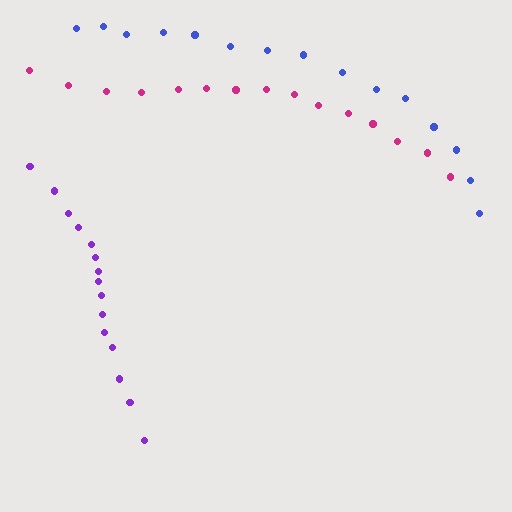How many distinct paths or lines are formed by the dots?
There are 3 distinct paths.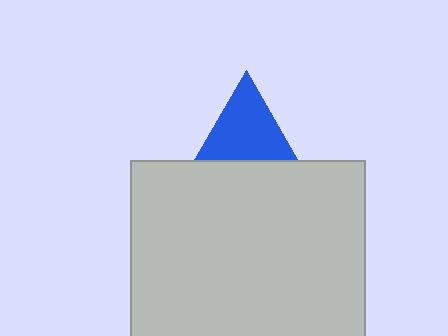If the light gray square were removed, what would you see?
You would see the complete blue triangle.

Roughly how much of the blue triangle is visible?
About half of it is visible (roughly 56%).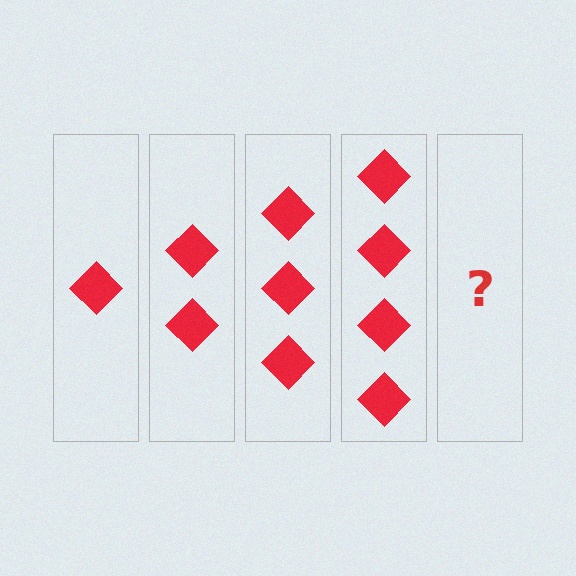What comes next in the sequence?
The next element should be 5 diamonds.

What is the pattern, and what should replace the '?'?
The pattern is that each step adds one more diamond. The '?' should be 5 diamonds.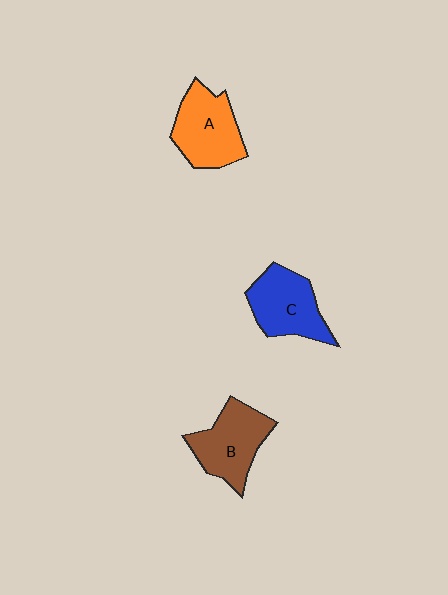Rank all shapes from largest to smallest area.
From largest to smallest: A (orange), B (brown), C (blue).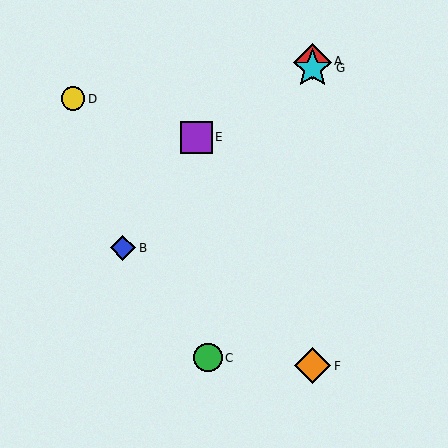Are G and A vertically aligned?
Yes, both are at x≈312.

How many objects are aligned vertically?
3 objects (A, F, G) are aligned vertically.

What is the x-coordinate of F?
Object F is at x≈312.